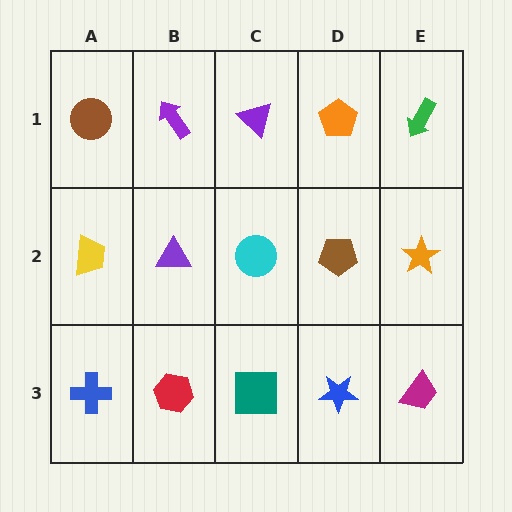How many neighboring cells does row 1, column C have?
3.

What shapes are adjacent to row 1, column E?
An orange star (row 2, column E), an orange pentagon (row 1, column D).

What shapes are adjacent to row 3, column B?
A purple triangle (row 2, column B), a blue cross (row 3, column A), a teal square (row 3, column C).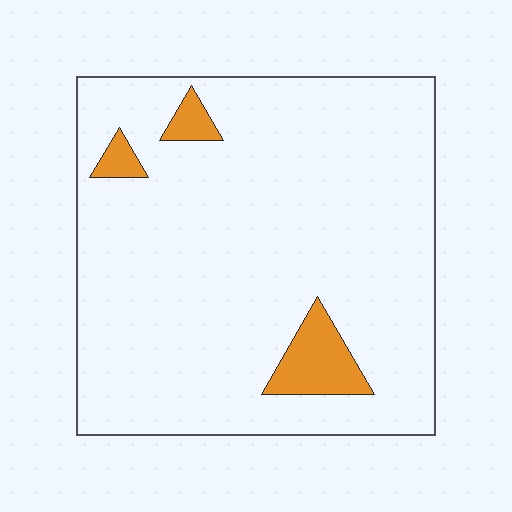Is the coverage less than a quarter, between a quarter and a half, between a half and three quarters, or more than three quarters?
Less than a quarter.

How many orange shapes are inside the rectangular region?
3.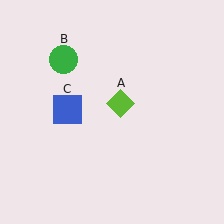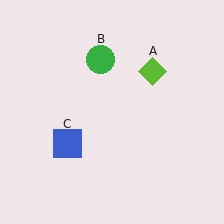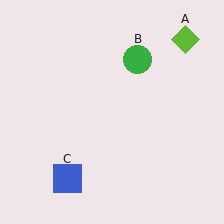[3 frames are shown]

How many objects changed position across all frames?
3 objects changed position: lime diamond (object A), green circle (object B), blue square (object C).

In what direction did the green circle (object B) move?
The green circle (object B) moved right.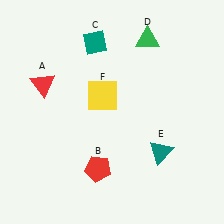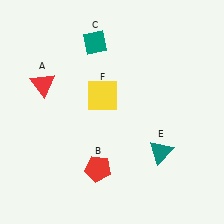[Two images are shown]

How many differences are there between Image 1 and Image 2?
There is 1 difference between the two images.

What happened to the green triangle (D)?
The green triangle (D) was removed in Image 2. It was in the top-right area of Image 1.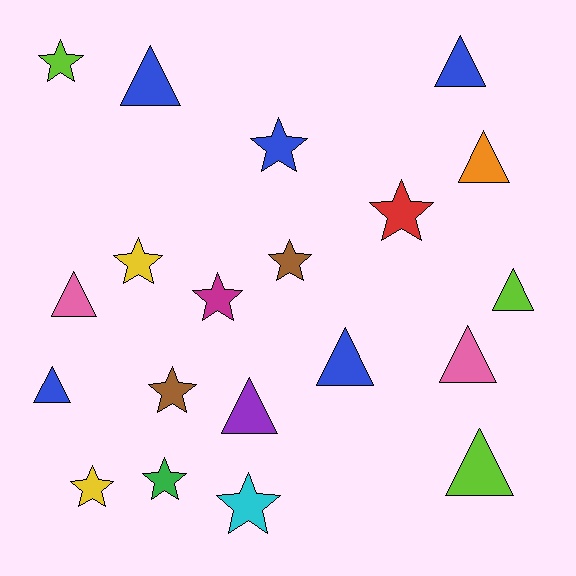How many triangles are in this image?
There are 10 triangles.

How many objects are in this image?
There are 20 objects.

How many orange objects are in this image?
There is 1 orange object.